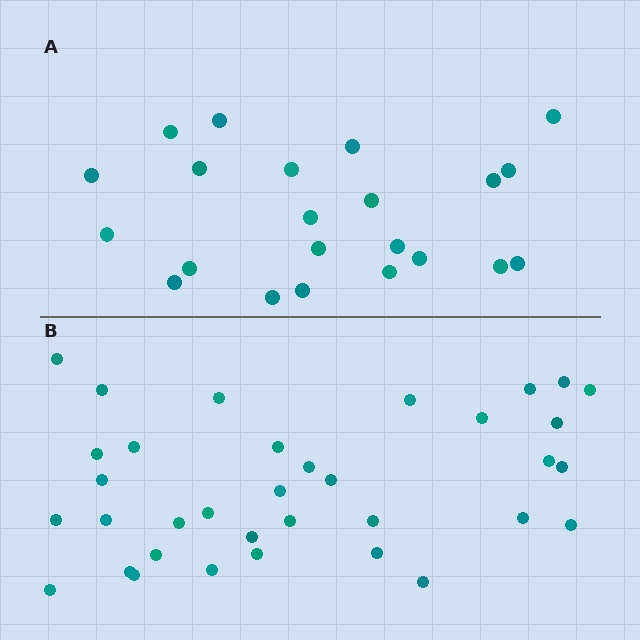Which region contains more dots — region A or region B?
Region B (the bottom region) has more dots.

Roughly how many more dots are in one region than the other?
Region B has approximately 15 more dots than region A.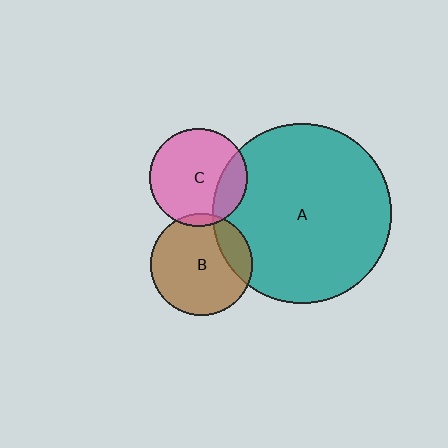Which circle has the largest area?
Circle A (teal).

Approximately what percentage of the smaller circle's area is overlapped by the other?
Approximately 20%.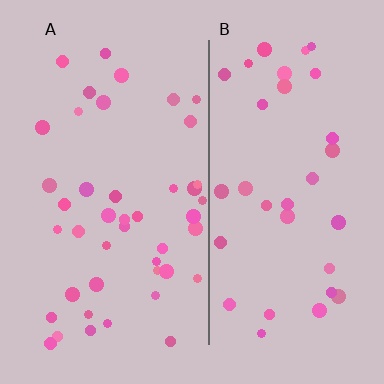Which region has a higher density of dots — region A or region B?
A (the left).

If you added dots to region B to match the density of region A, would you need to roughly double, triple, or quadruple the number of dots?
Approximately double.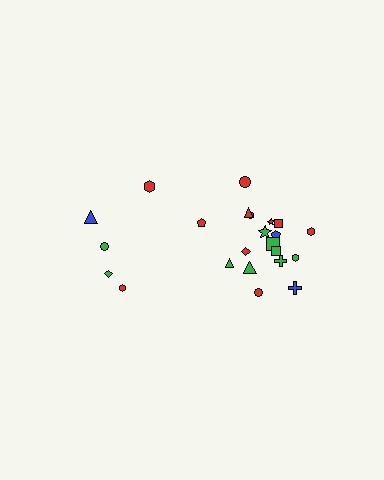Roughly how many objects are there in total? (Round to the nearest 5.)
Roughly 25 objects in total.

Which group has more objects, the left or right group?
The right group.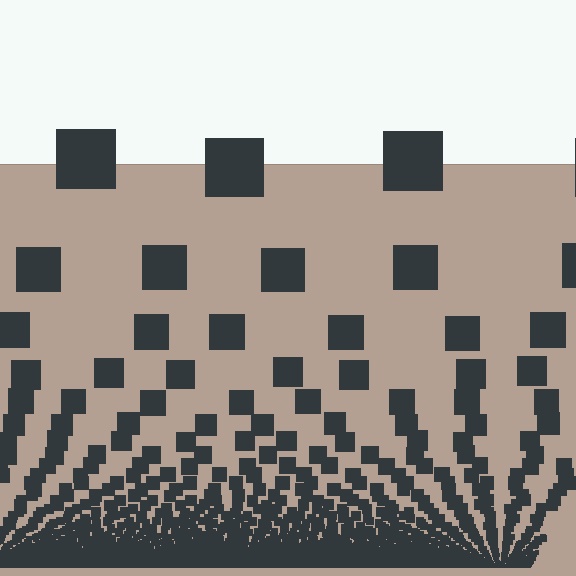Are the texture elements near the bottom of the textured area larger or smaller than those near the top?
Smaller. The gradient is inverted — elements near the bottom are smaller and denser.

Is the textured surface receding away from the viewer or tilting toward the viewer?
The surface appears to tilt toward the viewer. Texture elements get larger and sparser toward the top.